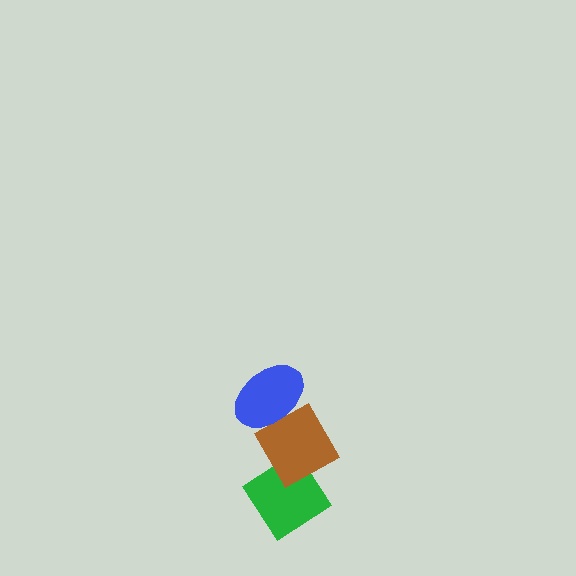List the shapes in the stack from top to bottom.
From top to bottom: the blue ellipse, the brown diamond, the green diamond.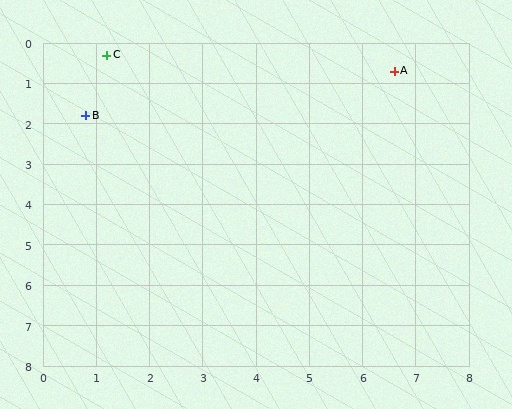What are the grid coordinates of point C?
Point C is at approximately (1.2, 0.3).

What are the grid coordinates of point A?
Point A is at approximately (6.6, 0.7).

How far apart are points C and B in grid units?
Points C and B are about 1.6 grid units apart.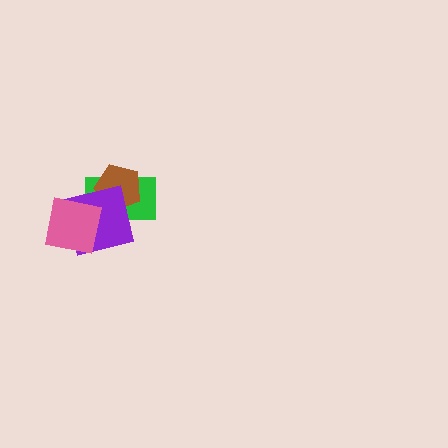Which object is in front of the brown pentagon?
The purple square is in front of the brown pentagon.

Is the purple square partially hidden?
Yes, it is partially covered by another shape.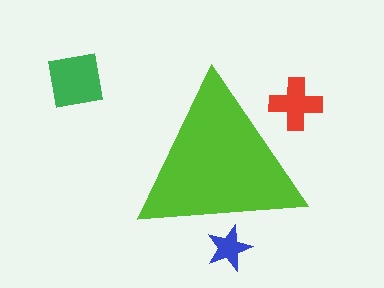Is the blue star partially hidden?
Yes, the blue star is partially hidden behind the lime triangle.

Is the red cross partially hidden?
Yes, the red cross is partially hidden behind the lime triangle.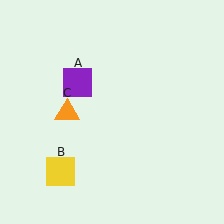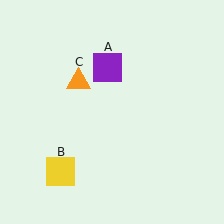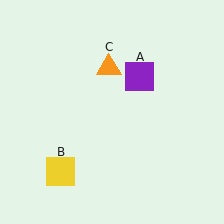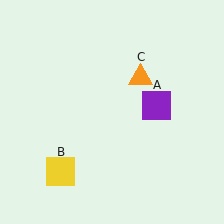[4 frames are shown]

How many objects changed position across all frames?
2 objects changed position: purple square (object A), orange triangle (object C).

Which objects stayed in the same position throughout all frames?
Yellow square (object B) remained stationary.